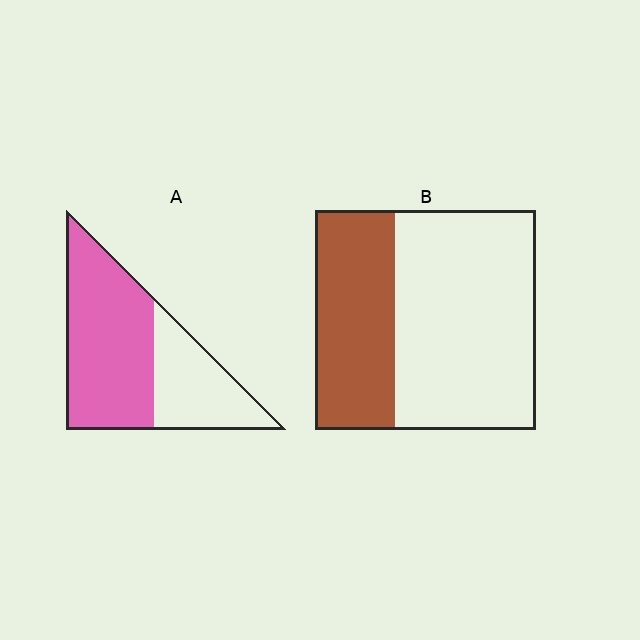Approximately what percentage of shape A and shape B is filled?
A is approximately 65% and B is approximately 35%.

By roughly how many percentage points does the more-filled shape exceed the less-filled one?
By roughly 30 percentage points (A over B).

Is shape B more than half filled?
No.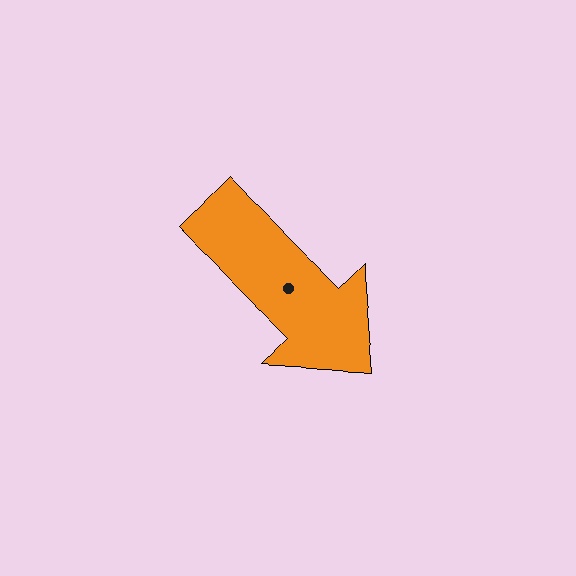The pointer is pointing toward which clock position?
Roughly 4 o'clock.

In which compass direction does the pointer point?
Southeast.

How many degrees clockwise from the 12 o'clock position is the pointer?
Approximately 134 degrees.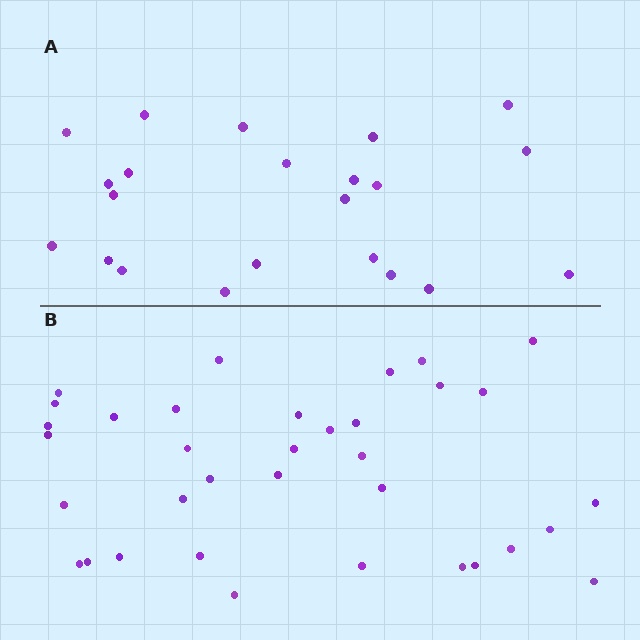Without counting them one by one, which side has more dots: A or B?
Region B (the bottom region) has more dots.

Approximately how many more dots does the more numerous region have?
Region B has approximately 15 more dots than region A.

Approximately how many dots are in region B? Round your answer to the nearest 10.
About 40 dots. (The exact count is 35, which rounds to 40.)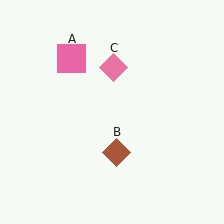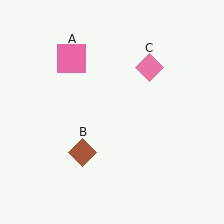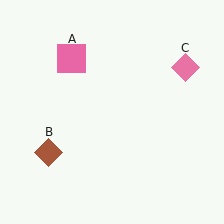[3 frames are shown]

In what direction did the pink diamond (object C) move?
The pink diamond (object C) moved right.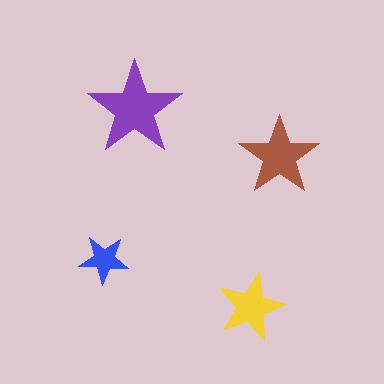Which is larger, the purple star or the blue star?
The purple one.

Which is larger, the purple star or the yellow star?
The purple one.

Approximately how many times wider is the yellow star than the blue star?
About 1.5 times wider.